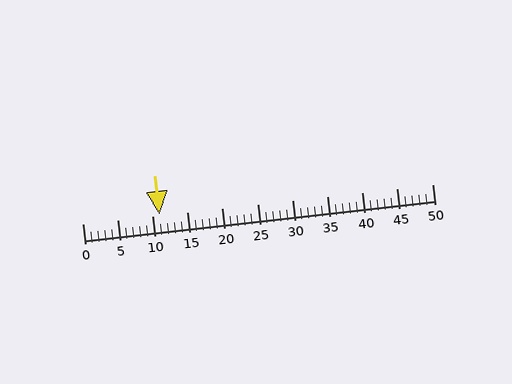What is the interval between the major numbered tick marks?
The major tick marks are spaced 5 units apart.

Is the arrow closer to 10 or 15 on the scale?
The arrow is closer to 10.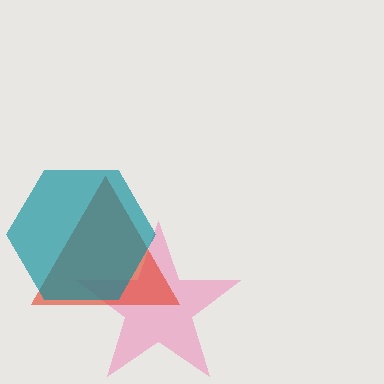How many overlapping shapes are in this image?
There are 3 overlapping shapes in the image.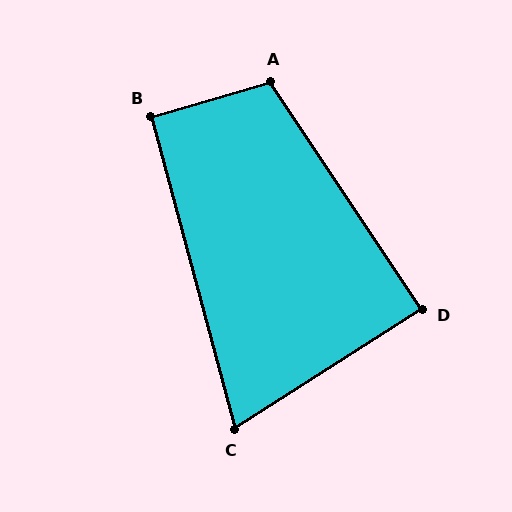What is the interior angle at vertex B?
Approximately 91 degrees (approximately right).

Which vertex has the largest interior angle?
A, at approximately 108 degrees.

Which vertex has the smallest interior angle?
C, at approximately 72 degrees.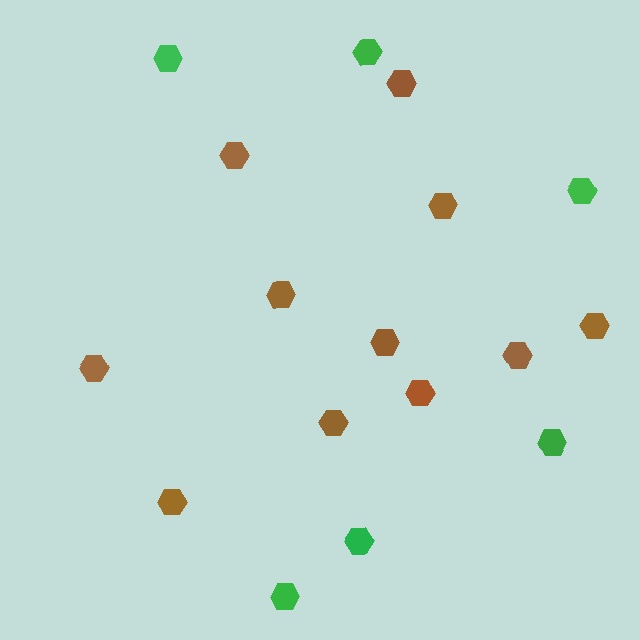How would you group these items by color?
There are 2 groups: one group of green hexagons (6) and one group of brown hexagons (11).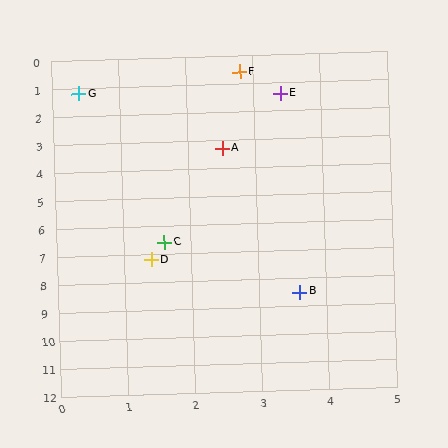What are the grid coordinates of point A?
Point A is at approximately (2.5, 3.3).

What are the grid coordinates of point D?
Point D is at approximately (1.4, 7.2).